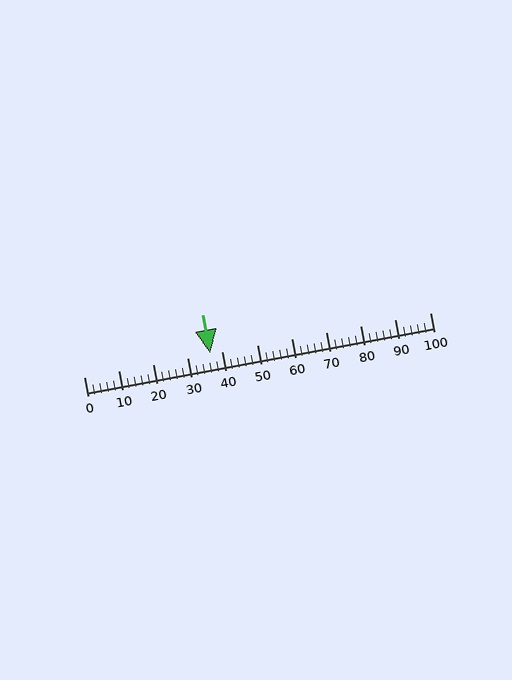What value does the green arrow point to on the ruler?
The green arrow points to approximately 36.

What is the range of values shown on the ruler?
The ruler shows values from 0 to 100.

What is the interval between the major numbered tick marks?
The major tick marks are spaced 10 units apart.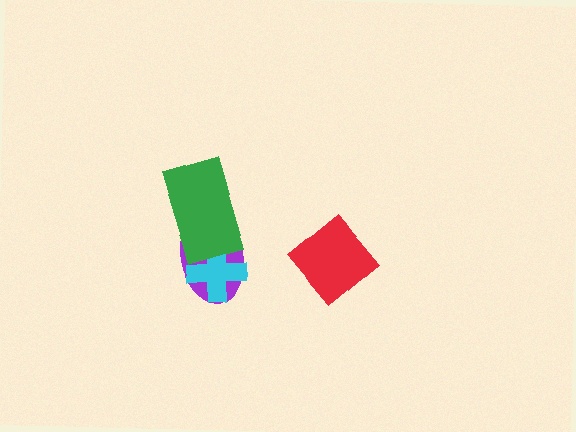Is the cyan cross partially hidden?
Yes, it is partially covered by another shape.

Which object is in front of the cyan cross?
The green rectangle is in front of the cyan cross.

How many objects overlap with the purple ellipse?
2 objects overlap with the purple ellipse.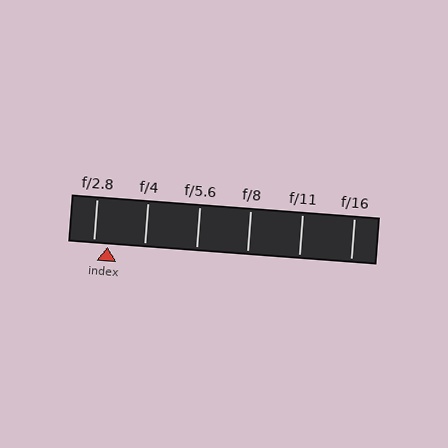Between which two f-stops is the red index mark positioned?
The index mark is between f/2.8 and f/4.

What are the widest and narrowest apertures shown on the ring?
The widest aperture shown is f/2.8 and the narrowest is f/16.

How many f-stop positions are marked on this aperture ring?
There are 6 f-stop positions marked.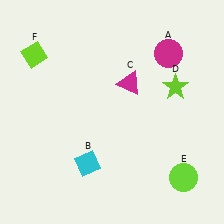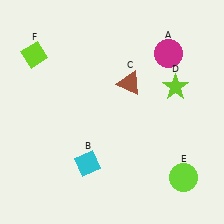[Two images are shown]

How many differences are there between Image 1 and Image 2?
There is 1 difference between the two images.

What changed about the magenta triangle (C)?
In Image 1, C is magenta. In Image 2, it changed to brown.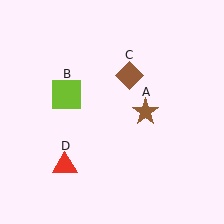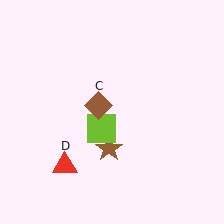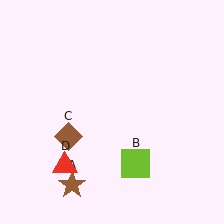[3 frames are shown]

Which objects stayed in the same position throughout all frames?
Red triangle (object D) remained stationary.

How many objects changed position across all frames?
3 objects changed position: brown star (object A), lime square (object B), brown diamond (object C).